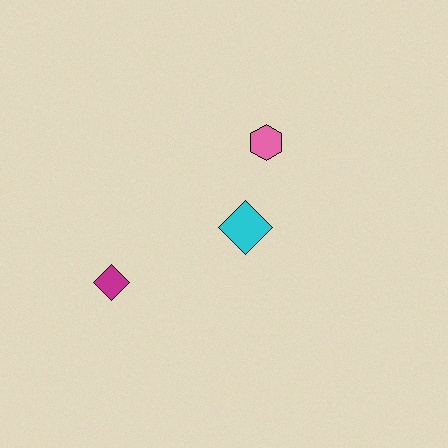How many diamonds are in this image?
There are 2 diamonds.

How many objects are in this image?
There are 3 objects.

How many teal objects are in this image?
There are no teal objects.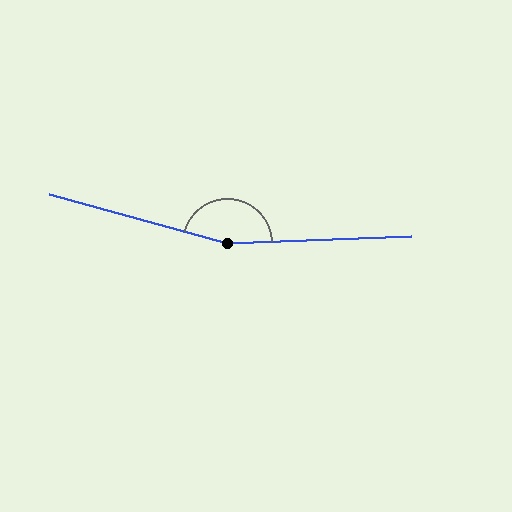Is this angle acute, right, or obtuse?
It is obtuse.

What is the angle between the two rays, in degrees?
Approximately 162 degrees.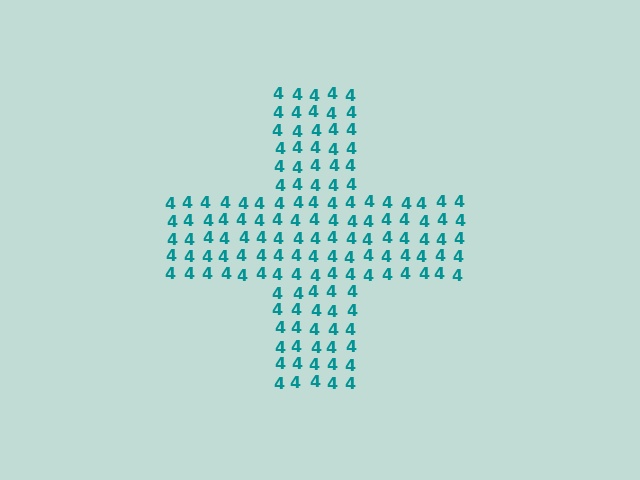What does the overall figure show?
The overall figure shows a cross.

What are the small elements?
The small elements are digit 4's.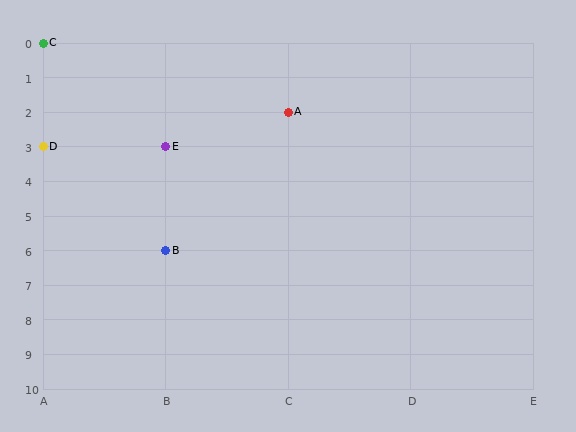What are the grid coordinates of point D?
Point D is at grid coordinates (A, 3).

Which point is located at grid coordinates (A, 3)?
Point D is at (A, 3).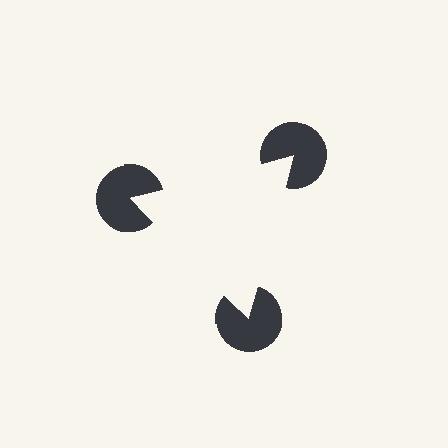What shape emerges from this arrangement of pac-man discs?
An illusory triangle — its edges are inferred from the aligned wedge cuts in the pac-man discs, not physically drawn.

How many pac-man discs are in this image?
There are 3 — one at each vertex of the illusory triangle.